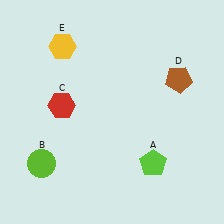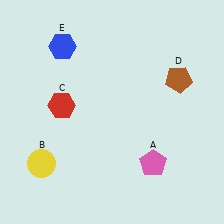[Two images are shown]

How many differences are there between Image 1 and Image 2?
There are 3 differences between the two images.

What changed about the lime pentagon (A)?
In Image 1, A is lime. In Image 2, it changed to pink.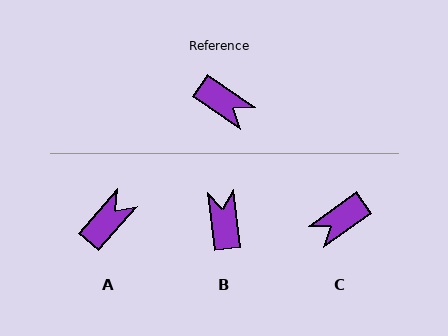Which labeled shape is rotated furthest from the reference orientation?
B, about 132 degrees away.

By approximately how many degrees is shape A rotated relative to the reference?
Approximately 84 degrees counter-clockwise.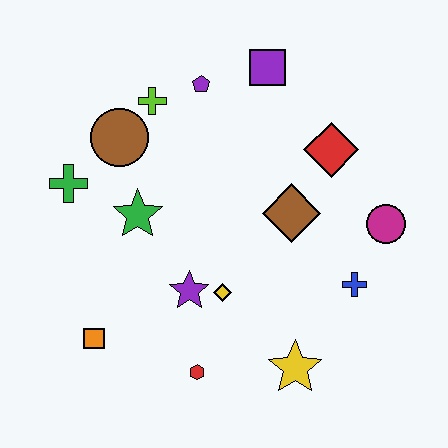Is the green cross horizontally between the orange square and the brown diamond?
No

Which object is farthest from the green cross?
The magenta circle is farthest from the green cross.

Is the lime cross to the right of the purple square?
No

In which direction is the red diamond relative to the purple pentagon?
The red diamond is to the right of the purple pentagon.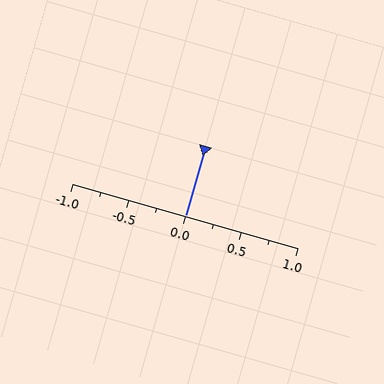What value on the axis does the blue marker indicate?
The marker indicates approximately 0.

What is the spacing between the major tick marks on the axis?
The major ticks are spaced 0.5 apart.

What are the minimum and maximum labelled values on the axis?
The axis runs from -1.0 to 1.0.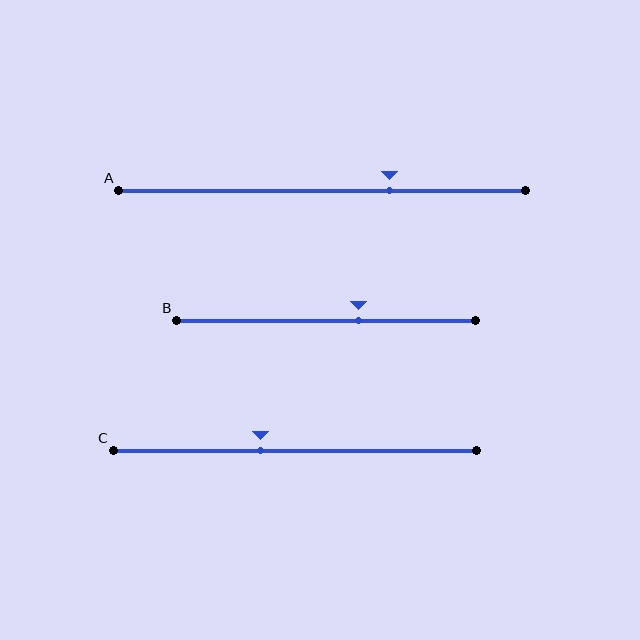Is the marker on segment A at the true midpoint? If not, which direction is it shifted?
No, the marker on segment A is shifted to the right by about 17% of the segment length.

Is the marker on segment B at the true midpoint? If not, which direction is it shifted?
No, the marker on segment B is shifted to the right by about 11% of the segment length.